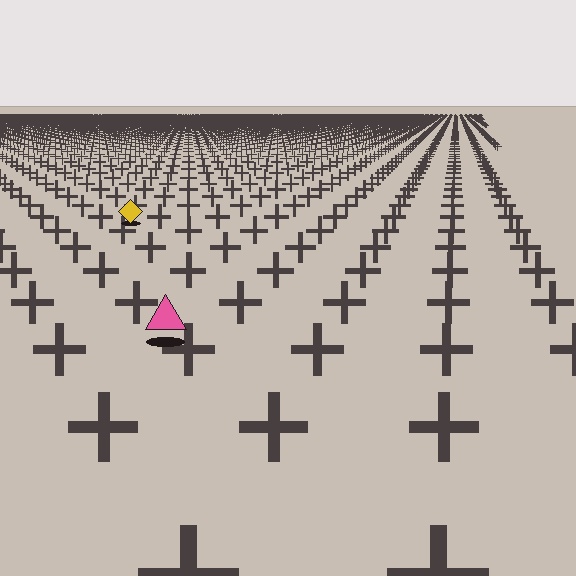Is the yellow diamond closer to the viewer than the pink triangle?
No. The pink triangle is closer — you can tell from the texture gradient: the ground texture is coarser near it.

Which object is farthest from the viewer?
The yellow diamond is farthest from the viewer. It appears smaller and the ground texture around it is denser.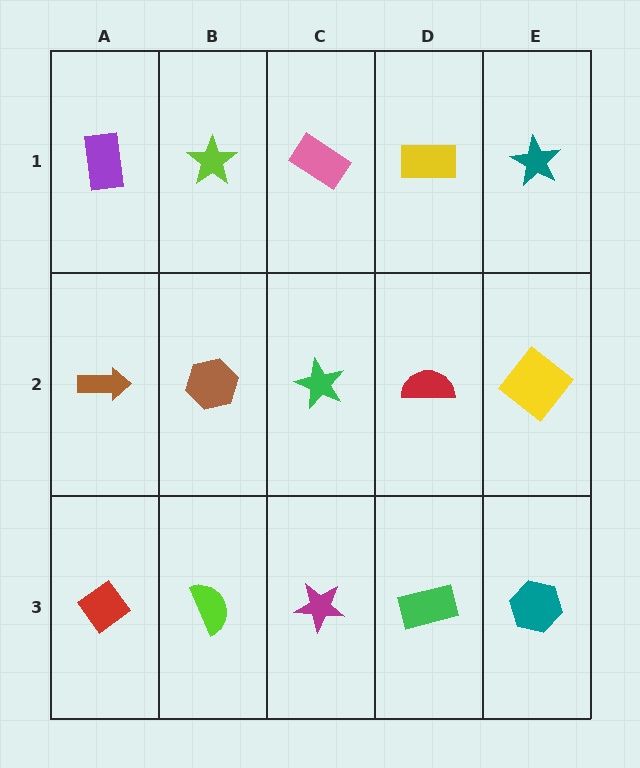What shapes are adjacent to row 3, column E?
A yellow diamond (row 2, column E), a green rectangle (row 3, column D).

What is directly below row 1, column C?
A green star.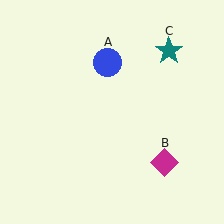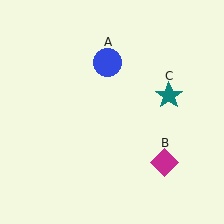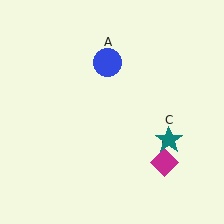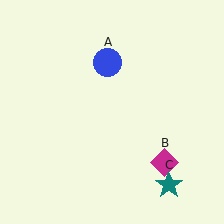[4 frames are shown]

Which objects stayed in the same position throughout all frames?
Blue circle (object A) and magenta diamond (object B) remained stationary.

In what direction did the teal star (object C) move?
The teal star (object C) moved down.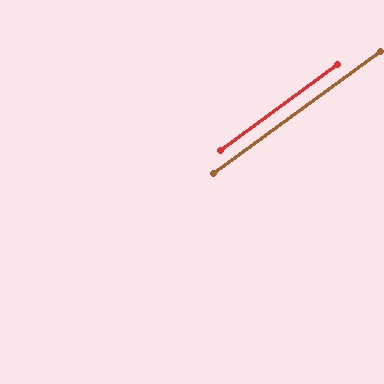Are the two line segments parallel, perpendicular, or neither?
Parallel — their directions differ by only 0.2°.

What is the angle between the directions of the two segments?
Approximately 0 degrees.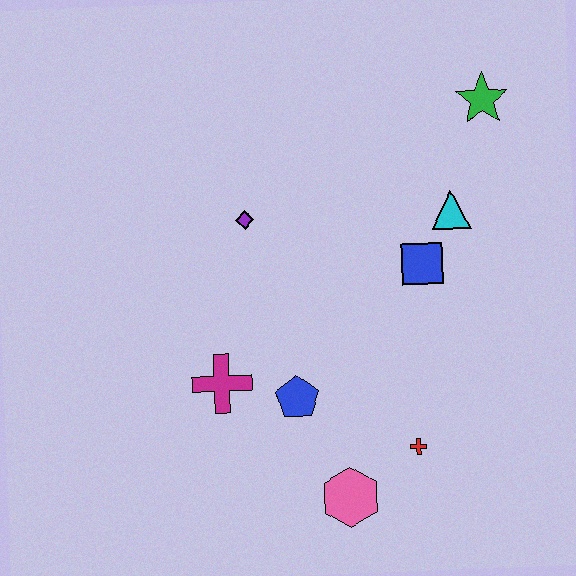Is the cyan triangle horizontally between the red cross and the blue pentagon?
No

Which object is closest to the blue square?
The cyan triangle is closest to the blue square.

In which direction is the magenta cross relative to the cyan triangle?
The magenta cross is to the left of the cyan triangle.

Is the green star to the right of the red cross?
Yes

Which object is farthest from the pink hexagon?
The green star is farthest from the pink hexagon.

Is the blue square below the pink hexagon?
No